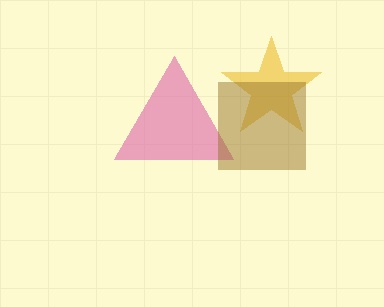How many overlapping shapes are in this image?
There are 3 overlapping shapes in the image.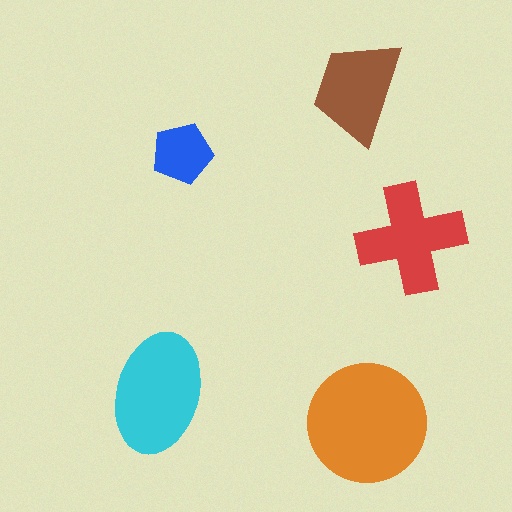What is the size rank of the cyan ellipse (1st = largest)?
2nd.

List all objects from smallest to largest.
The blue pentagon, the brown trapezoid, the red cross, the cyan ellipse, the orange circle.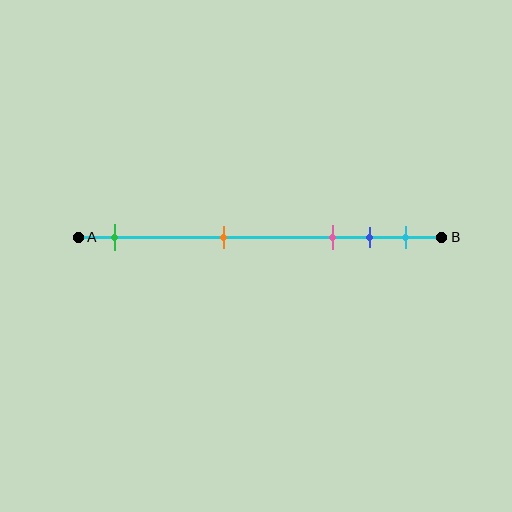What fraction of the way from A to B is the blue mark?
The blue mark is approximately 80% (0.8) of the way from A to B.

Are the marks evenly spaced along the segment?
No, the marks are not evenly spaced.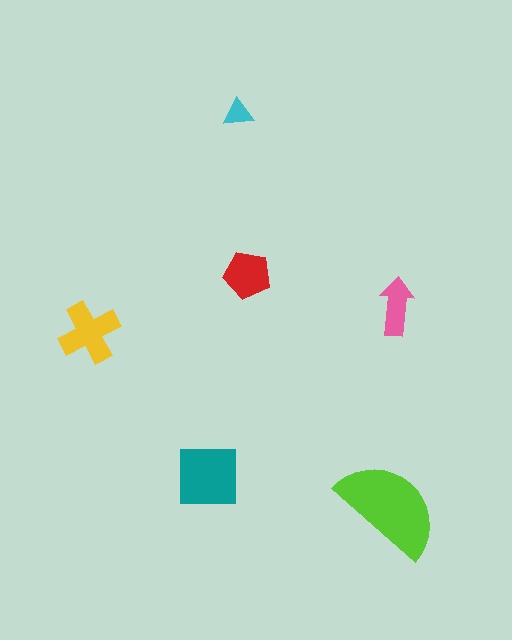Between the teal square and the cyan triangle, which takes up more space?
The teal square.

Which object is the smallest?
The cyan triangle.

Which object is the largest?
The lime semicircle.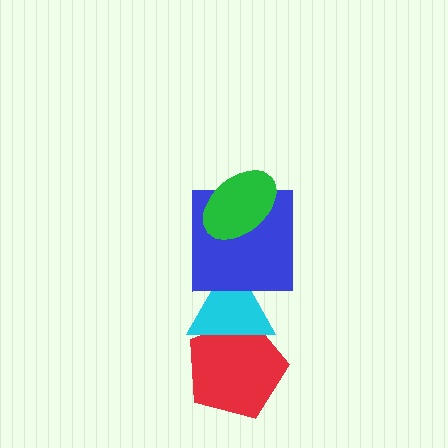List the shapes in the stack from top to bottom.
From top to bottom: the green ellipse, the blue square, the cyan triangle, the red pentagon.